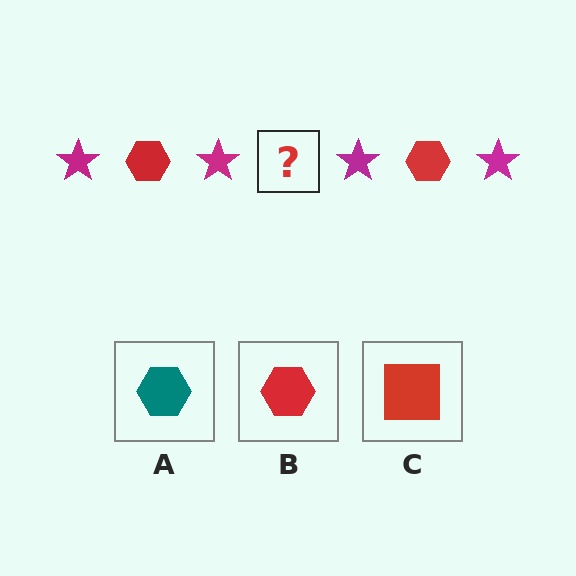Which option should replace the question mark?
Option B.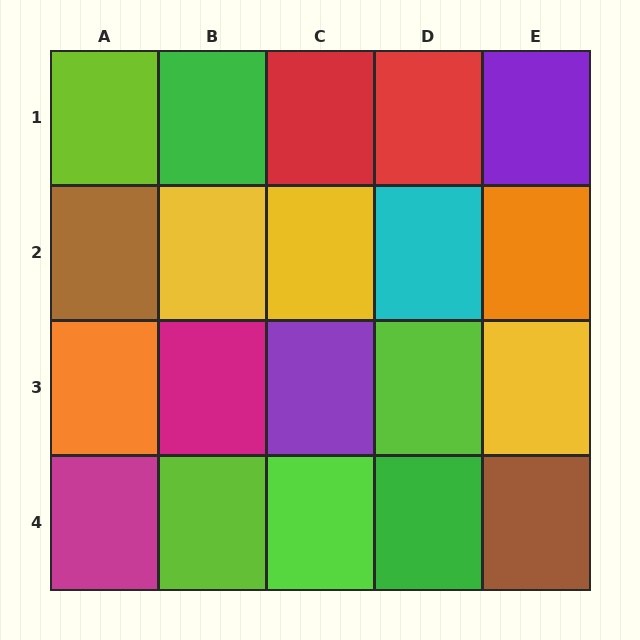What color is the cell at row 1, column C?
Red.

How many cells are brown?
2 cells are brown.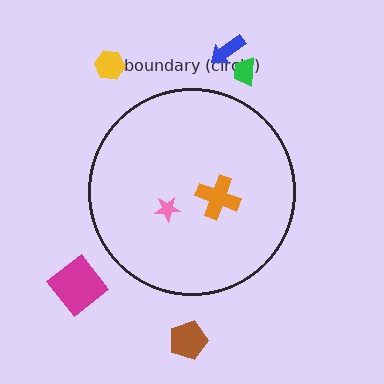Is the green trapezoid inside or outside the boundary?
Outside.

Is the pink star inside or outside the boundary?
Inside.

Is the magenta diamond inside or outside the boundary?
Outside.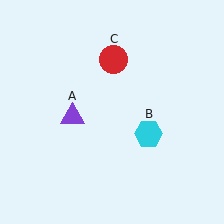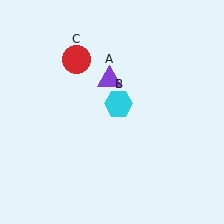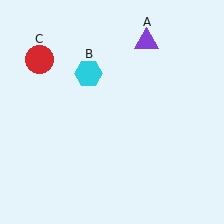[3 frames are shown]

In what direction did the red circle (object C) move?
The red circle (object C) moved left.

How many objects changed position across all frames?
3 objects changed position: purple triangle (object A), cyan hexagon (object B), red circle (object C).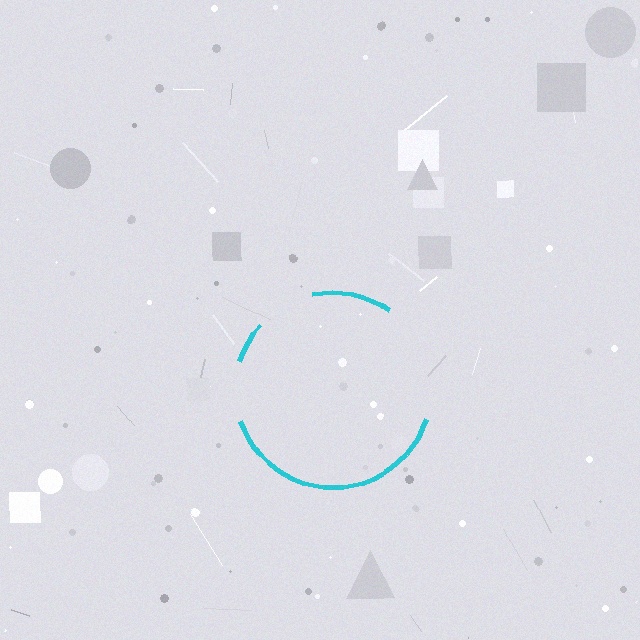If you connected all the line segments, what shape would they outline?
They would outline a circle.